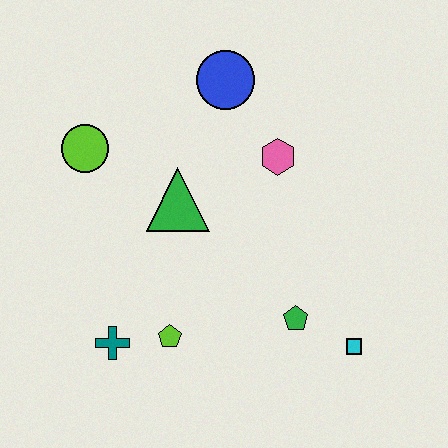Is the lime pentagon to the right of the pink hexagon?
No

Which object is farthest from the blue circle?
The cyan square is farthest from the blue circle.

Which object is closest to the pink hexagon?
The blue circle is closest to the pink hexagon.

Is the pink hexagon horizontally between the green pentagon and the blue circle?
Yes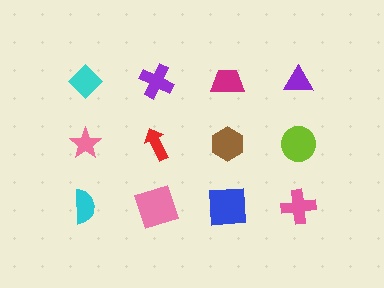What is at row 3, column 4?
A pink cross.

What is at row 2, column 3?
A brown hexagon.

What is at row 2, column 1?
A pink star.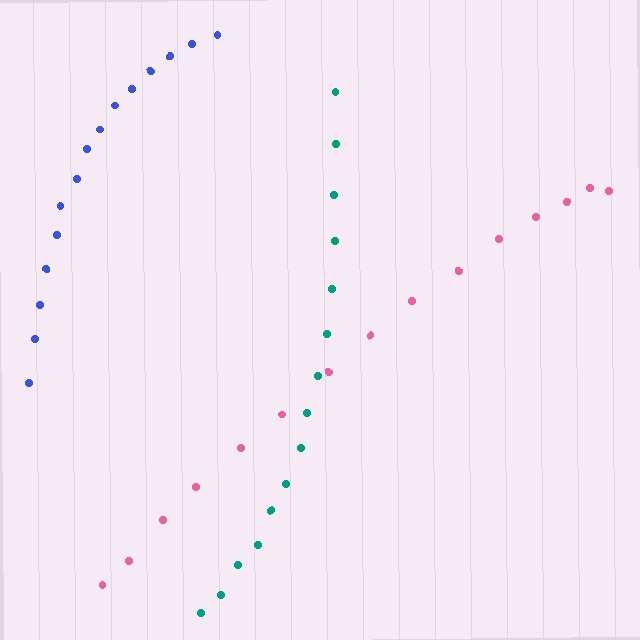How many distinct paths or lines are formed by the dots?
There are 3 distinct paths.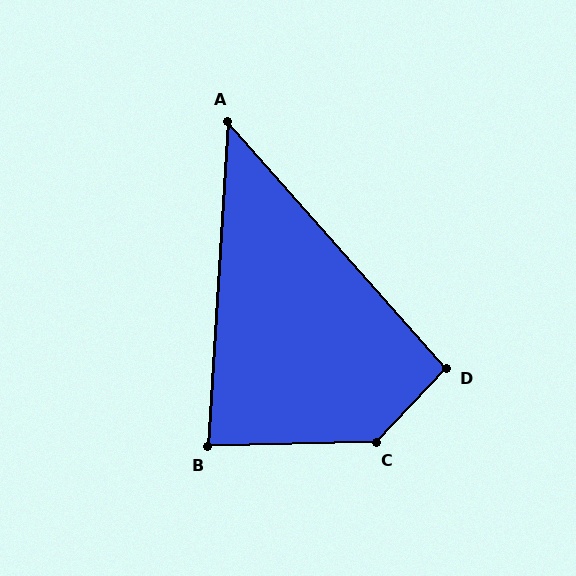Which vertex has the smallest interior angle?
A, at approximately 45 degrees.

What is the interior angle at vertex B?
Approximately 85 degrees (approximately right).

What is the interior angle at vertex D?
Approximately 95 degrees (approximately right).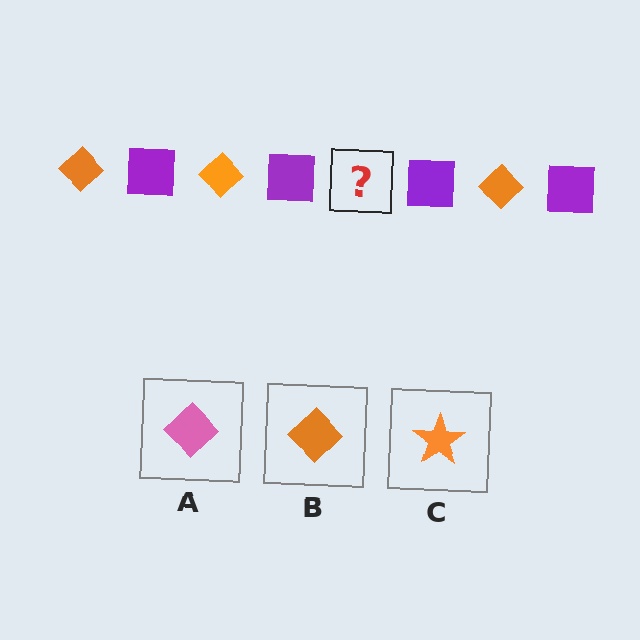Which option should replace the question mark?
Option B.